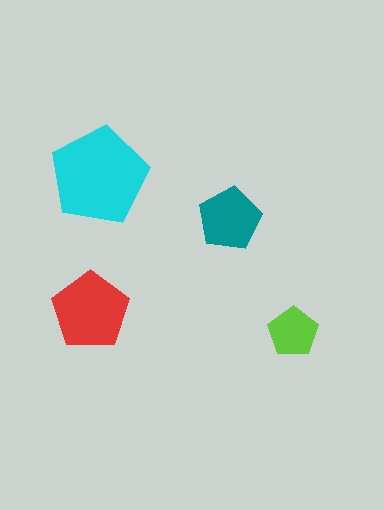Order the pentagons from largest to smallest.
the cyan one, the red one, the teal one, the lime one.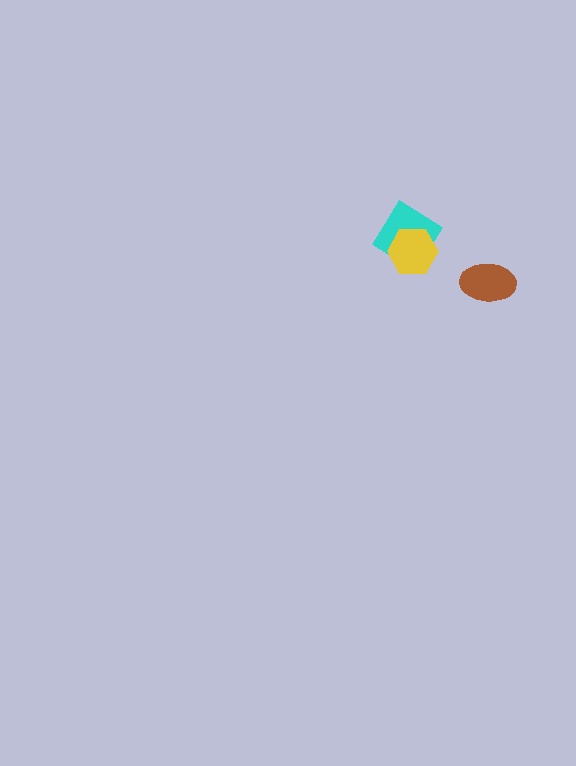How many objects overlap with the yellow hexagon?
1 object overlaps with the yellow hexagon.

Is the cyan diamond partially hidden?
Yes, it is partially covered by another shape.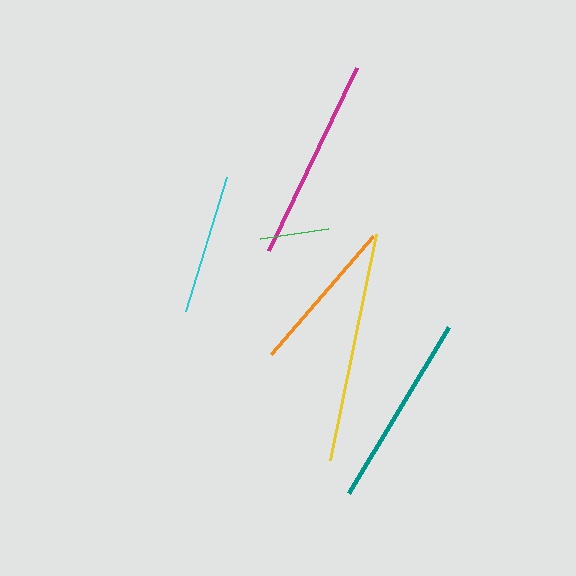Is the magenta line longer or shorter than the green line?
The magenta line is longer than the green line.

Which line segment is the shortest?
The green line is the shortest at approximately 69 pixels.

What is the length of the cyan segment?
The cyan segment is approximately 140 pixels long.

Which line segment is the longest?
The yellow line is the longest at approximately 231 pixels.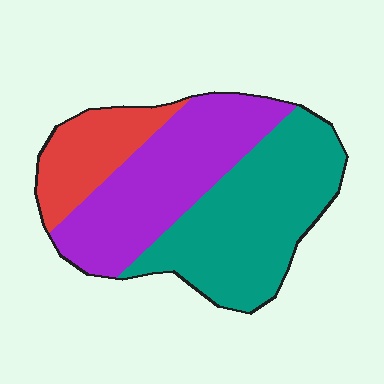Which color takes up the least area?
Red, at roughly 20%.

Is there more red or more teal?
Teal.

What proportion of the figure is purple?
Purple takes up about three eighths (3/8) of the figure.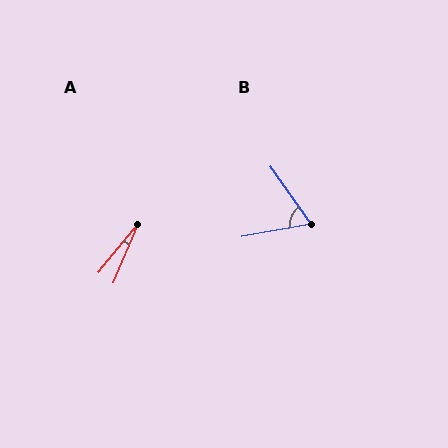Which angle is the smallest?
A, at approximately 17 degrees.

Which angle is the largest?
B, at approximately 65 degrees.